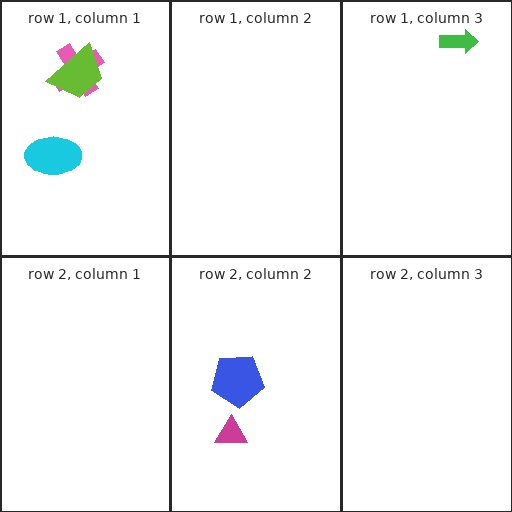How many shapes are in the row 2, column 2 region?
2.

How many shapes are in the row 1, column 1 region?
3.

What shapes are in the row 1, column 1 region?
The pink cross, the lime trapezoid, the cyan ellipse.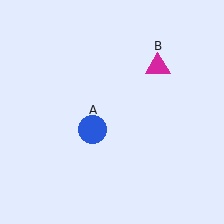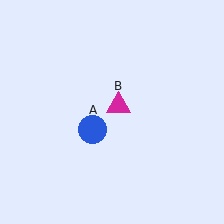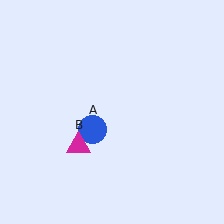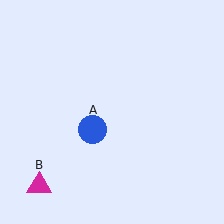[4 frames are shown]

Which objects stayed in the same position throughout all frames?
Blue circle (object A) remained stationary.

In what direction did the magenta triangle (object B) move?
The magenta triangle (object B) moved down and to the left.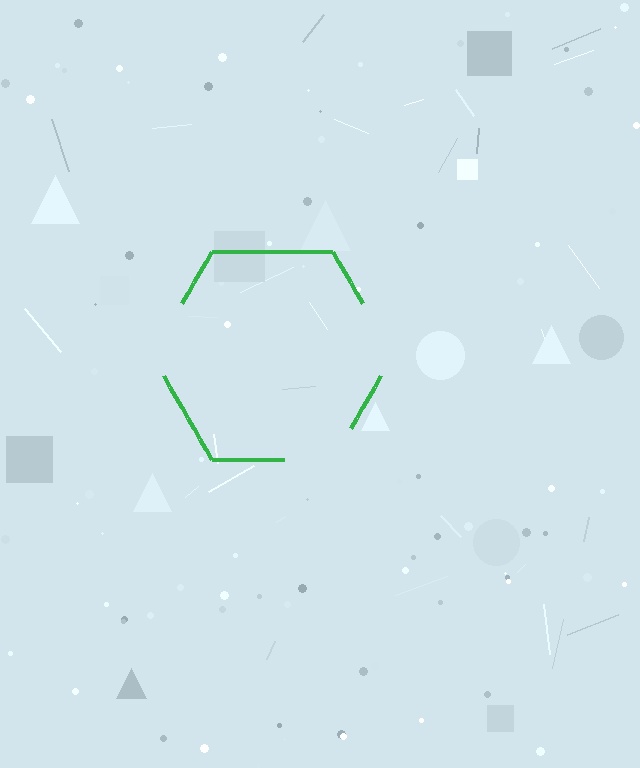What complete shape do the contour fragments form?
The contour fragments form a hexagon.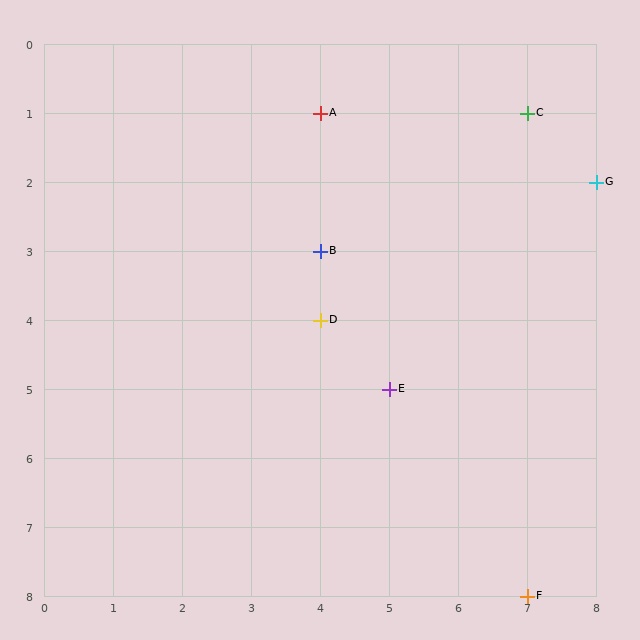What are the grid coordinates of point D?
Point D is at grid coordinates (4, 4).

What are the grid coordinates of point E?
Point E is at grid coordinates (5, 5).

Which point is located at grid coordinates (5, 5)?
Point E is at (5, 5).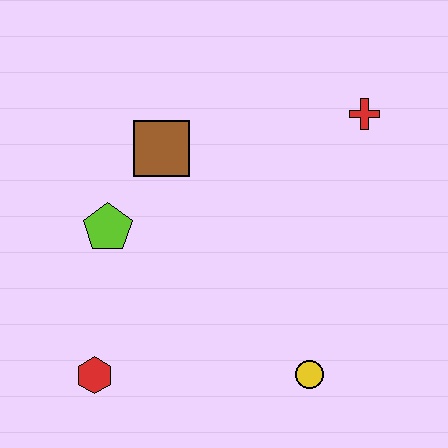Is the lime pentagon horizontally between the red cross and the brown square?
No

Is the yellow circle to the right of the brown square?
Yes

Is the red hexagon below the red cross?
Yes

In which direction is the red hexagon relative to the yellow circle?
The red hexagon is to the left of the yellow circle.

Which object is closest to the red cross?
The brown square is closest to the red cross.